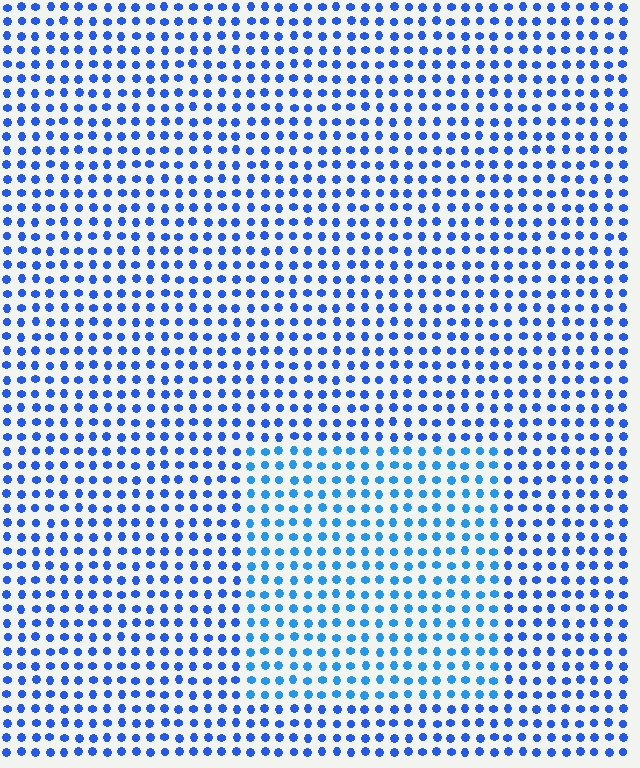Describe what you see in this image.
The image is filled with small blue elements in a uniform arrangement. A rectangle-shaped region is visible where the elements are tinted to a slightly different hue, forming a subtle color boundary.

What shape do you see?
I see a rectangle.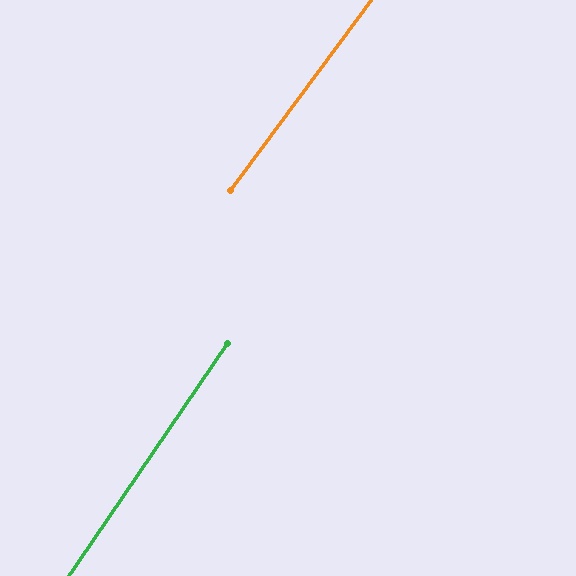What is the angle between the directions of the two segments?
Approximately 2 degrees.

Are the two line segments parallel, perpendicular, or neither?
Parallel — their directions differ by only 2.0°.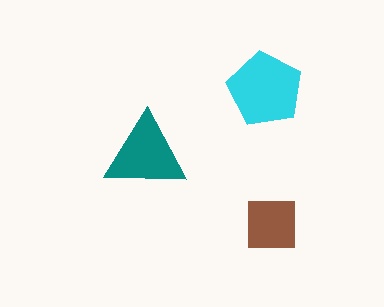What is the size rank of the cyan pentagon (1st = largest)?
1st.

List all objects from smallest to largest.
The brown square, the teal triangle, the cyan pentagon.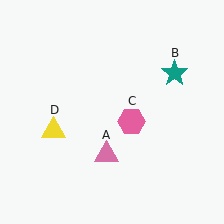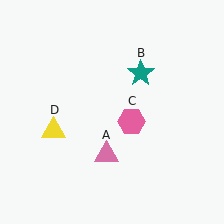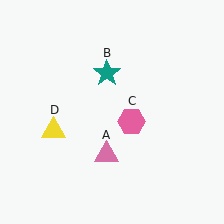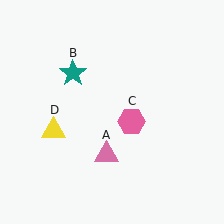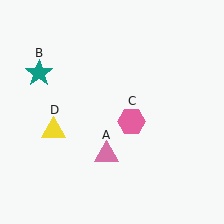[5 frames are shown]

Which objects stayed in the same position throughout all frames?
Pink triangle (object A) and pink hexagon (object C) and yellow triangle (object D) remained stationary.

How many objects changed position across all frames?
1 object changed position: teal star (object B).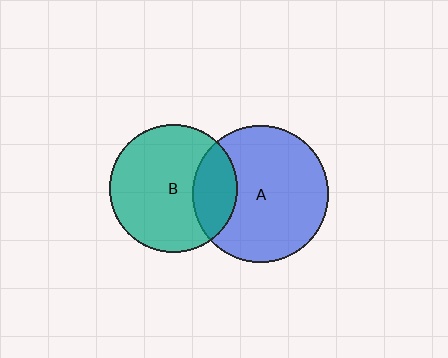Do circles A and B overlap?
Yes.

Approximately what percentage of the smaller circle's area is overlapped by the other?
Approximately 25%.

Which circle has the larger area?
Circle A (blue).